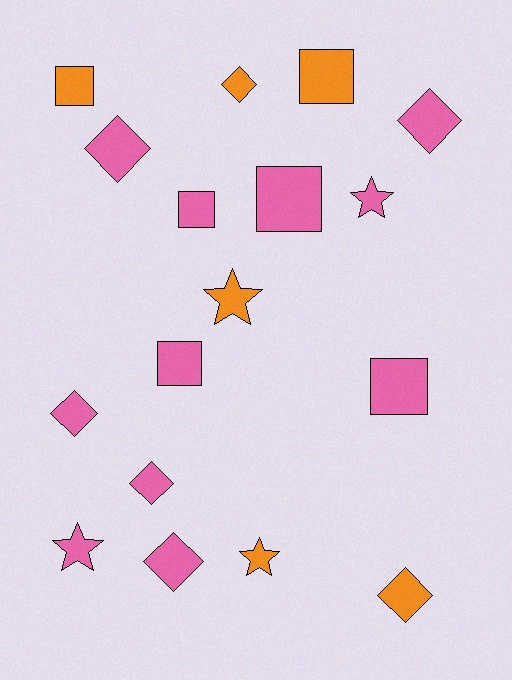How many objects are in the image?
There are 17 objects.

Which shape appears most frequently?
Diamond, with 7 objects.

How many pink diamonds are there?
There are 5 pink diamonds.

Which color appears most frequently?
Pink, with 11 objects.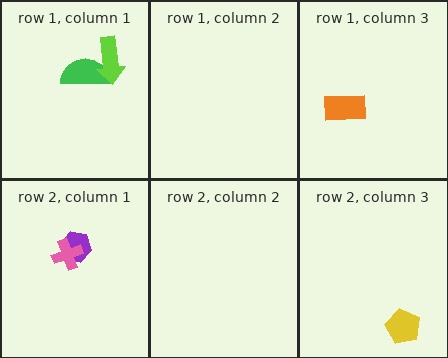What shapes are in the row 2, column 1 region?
The purple hexagon, the pink cross.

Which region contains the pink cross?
The row 2, column 1 region.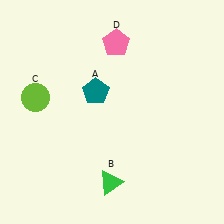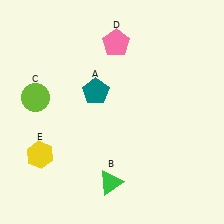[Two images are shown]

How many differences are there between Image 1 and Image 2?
There is 1 difference between the two images.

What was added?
A yellow hexagon (E) was added in Image 2.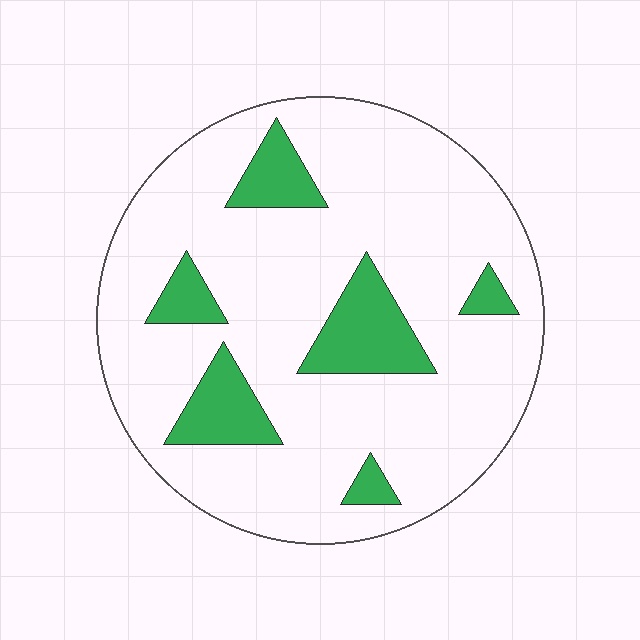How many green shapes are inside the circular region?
6.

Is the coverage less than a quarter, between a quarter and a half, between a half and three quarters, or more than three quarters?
Less than a quarter.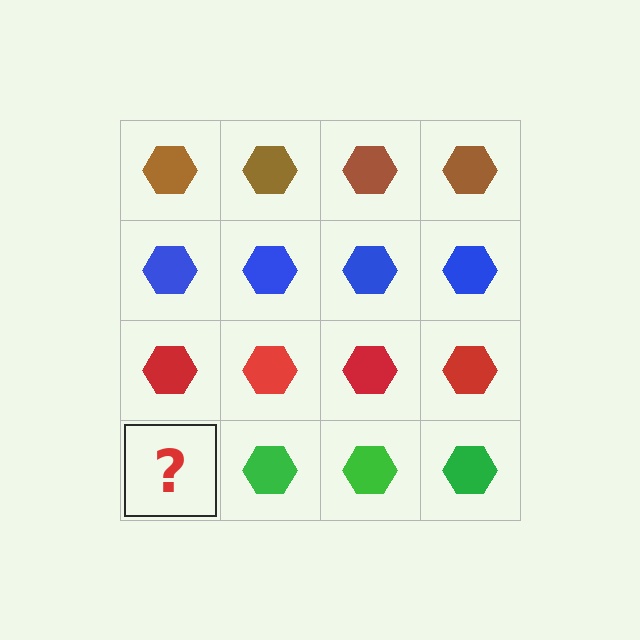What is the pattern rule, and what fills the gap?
The rule is that each row has a consistent color. The gap should be filled with a green hexagon.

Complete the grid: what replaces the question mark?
The question mark should be replaced with a green hexagon.